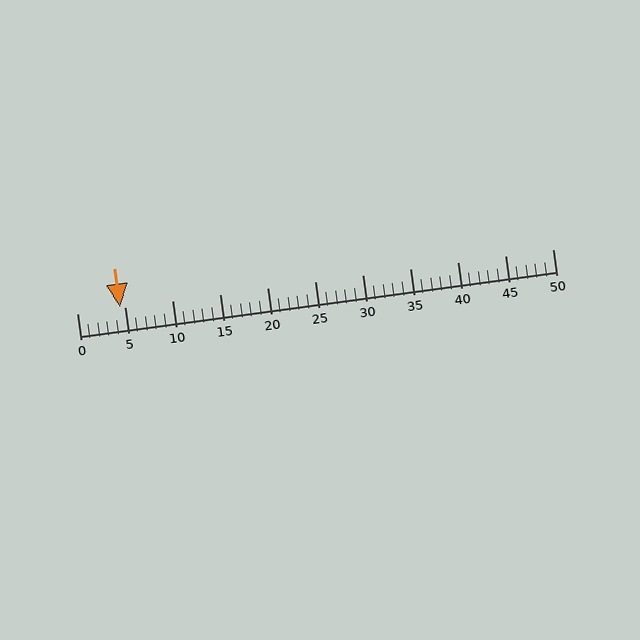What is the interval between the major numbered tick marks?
The major tick marks are spaced 5 units apart.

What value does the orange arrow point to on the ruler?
The orange arrow points to approximately 4.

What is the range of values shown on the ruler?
The ruler shows values from 0 to 50.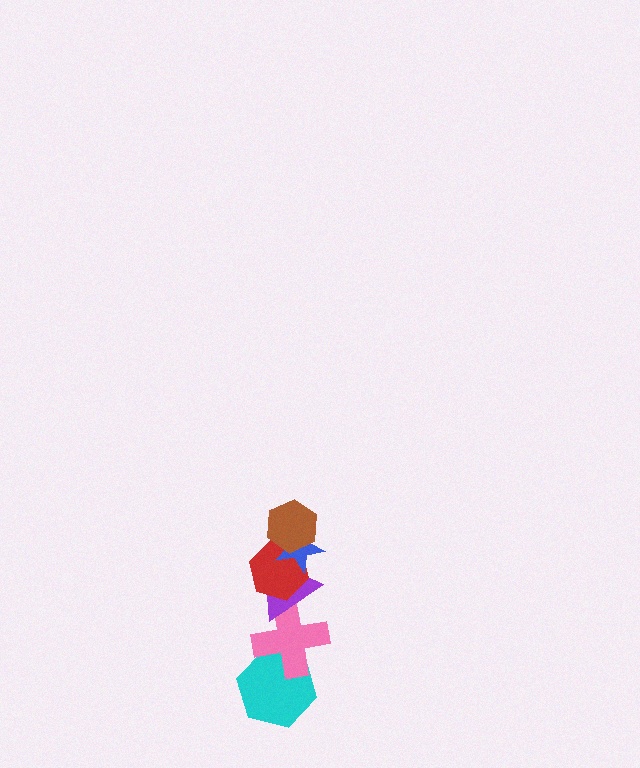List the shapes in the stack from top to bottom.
From top to bottom: the brown hexagon, the blue star, the red hexagon, the purple triangle, the pink cross, the cyan hexagon.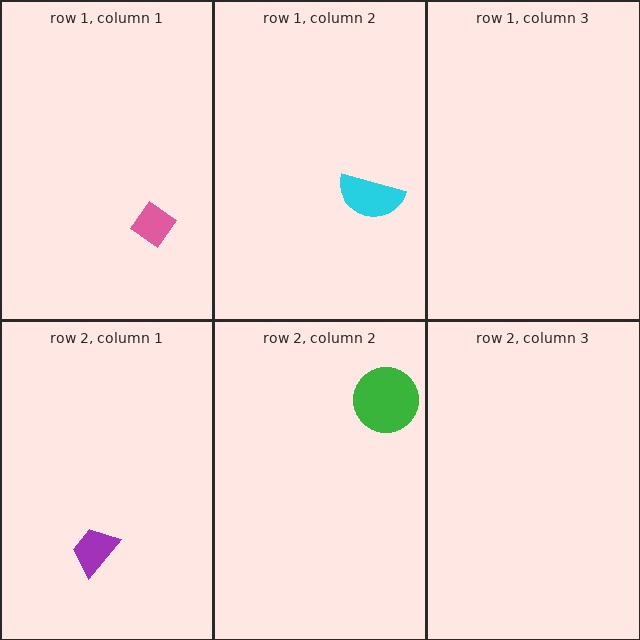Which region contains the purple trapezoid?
The row 2, column 1 region.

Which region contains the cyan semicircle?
The row 1, column 2 region.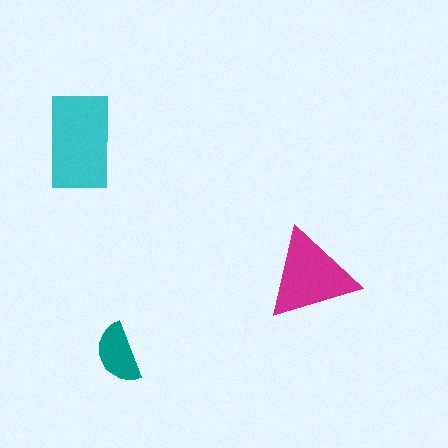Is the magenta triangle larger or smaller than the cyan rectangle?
Smaller.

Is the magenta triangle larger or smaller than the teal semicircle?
Larger.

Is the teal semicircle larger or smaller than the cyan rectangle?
Smaller.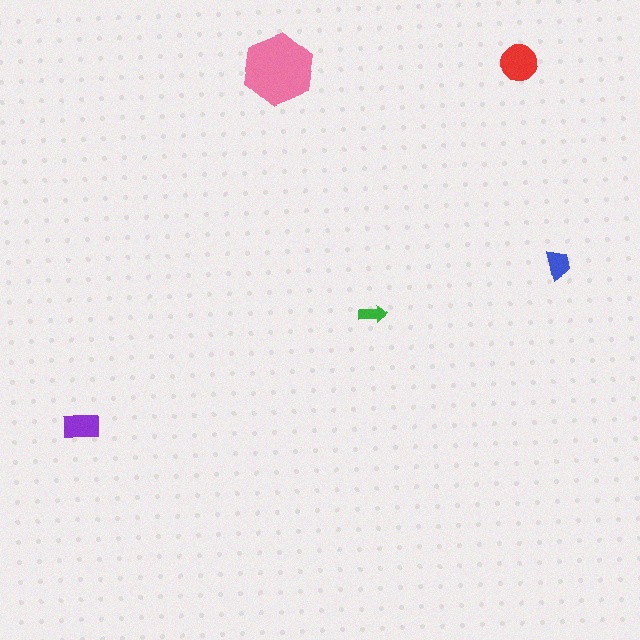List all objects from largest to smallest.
The pink hexagon, the red circle, the purple rectangle, the blue trapezoid, the green arrow.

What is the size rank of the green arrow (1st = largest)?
5th.